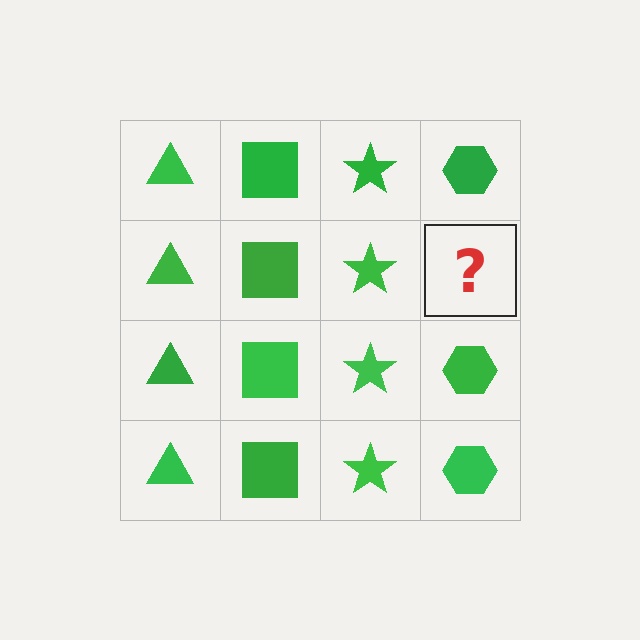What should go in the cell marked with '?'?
The missing cell should contain a green hexagon.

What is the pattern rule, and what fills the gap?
The rule is that each column has a consistent shape. The gap should be filled with a green hexagon.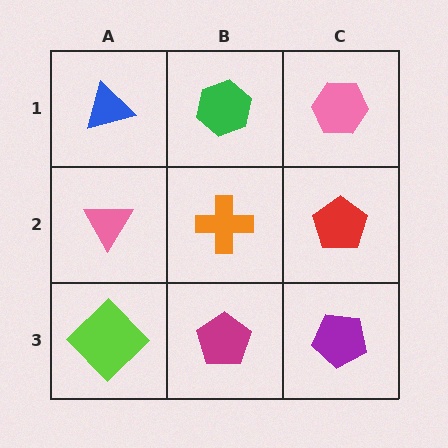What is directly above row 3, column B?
An orange cross.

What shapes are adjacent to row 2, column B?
A green hexagon (row 1, column B), a magenta pentagon (row 3, column B), a pink triangle (row 2, column A), a red pentagon (row 2, column C).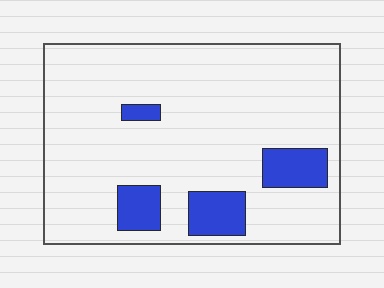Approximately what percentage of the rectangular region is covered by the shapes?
Approximately 15%.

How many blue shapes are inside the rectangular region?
4.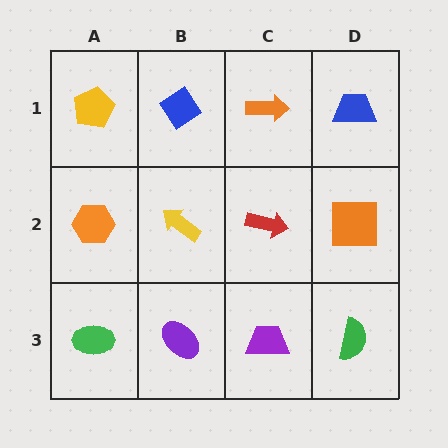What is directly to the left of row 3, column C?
A purple ellipse.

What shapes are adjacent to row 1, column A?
An orange hexagon (row 2, column A), a blue diamond (row 1, column B).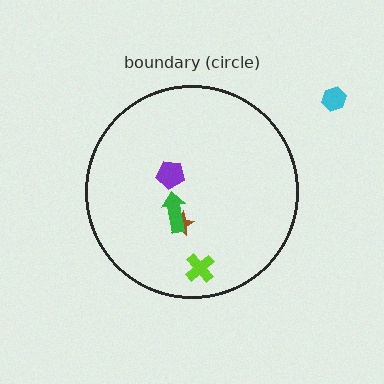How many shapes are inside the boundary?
4 inside, 1 outside.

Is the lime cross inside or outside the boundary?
Inside.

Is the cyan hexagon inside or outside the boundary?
Outside.